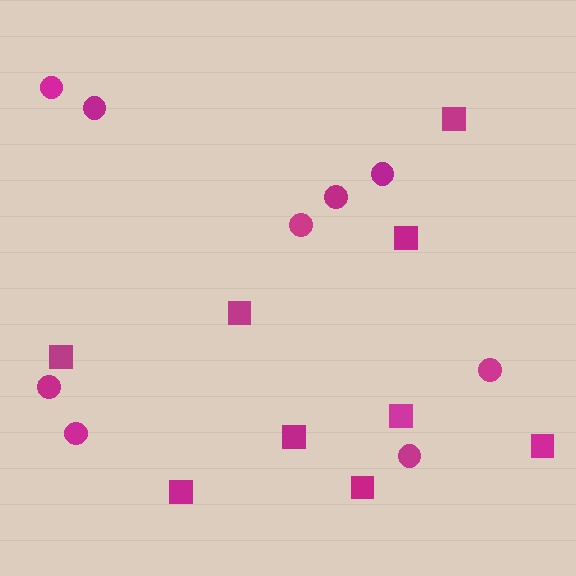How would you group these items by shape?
There are 2 groups: one group of circles (9) and one group of squares (9).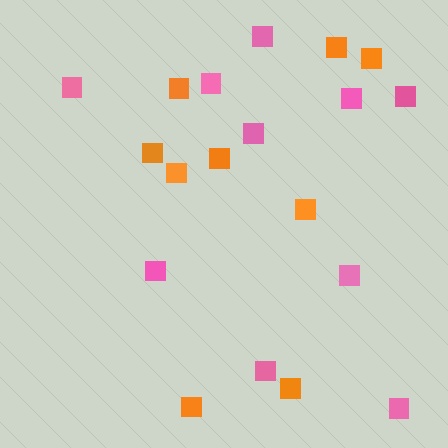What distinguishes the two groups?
There are 2 groups: one group of pink squares (10) and one group of orange squares (9).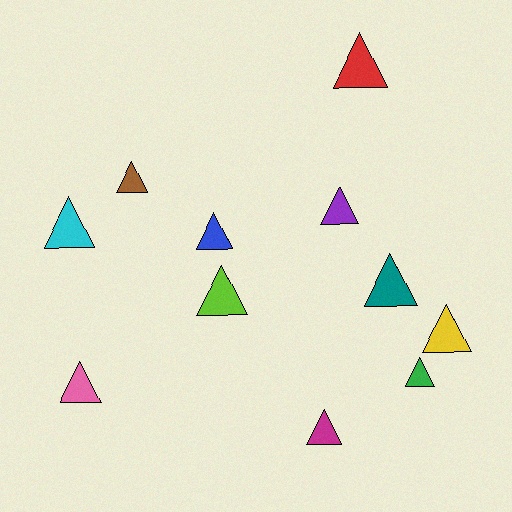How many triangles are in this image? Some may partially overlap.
There are 11 triangles.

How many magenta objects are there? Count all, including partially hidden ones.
There is 1 magenta object.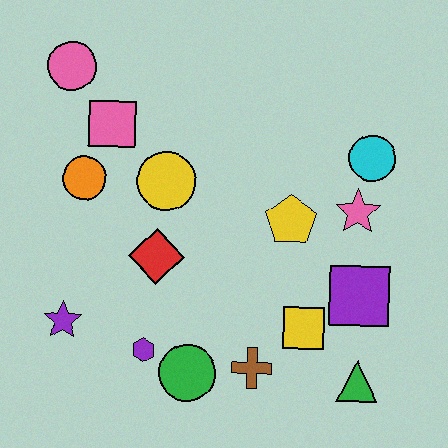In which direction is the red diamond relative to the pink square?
The red diamond is below the pink square.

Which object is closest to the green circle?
The purple hexagon is closest to the green circle.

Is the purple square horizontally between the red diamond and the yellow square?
No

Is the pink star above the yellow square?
Yes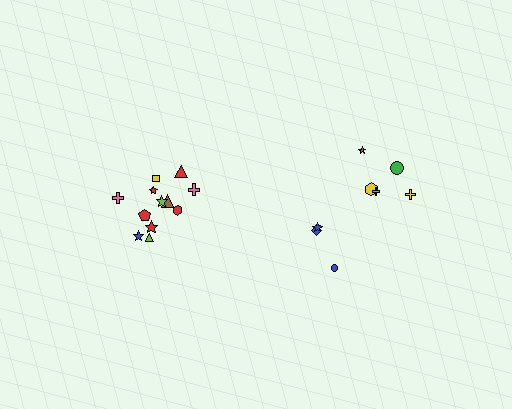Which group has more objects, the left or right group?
The left group.